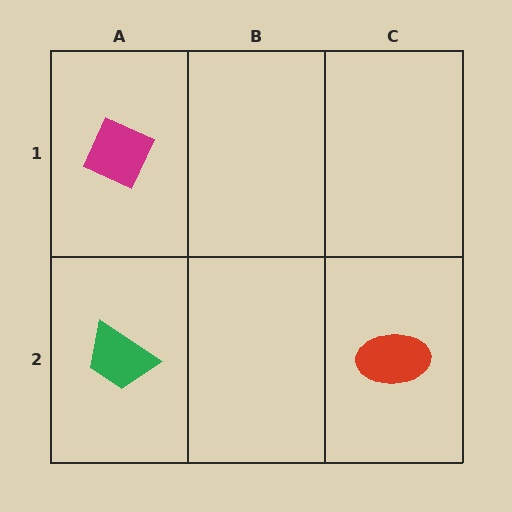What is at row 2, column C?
A red ellipse.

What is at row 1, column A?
A magenta diamond.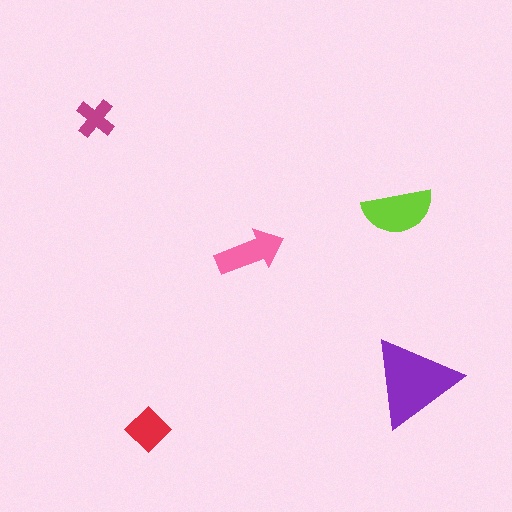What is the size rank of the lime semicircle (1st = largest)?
2nd.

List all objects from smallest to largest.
The magenta cross, the red diamond, the pink arrow, the lime semicircle, the purple triangle.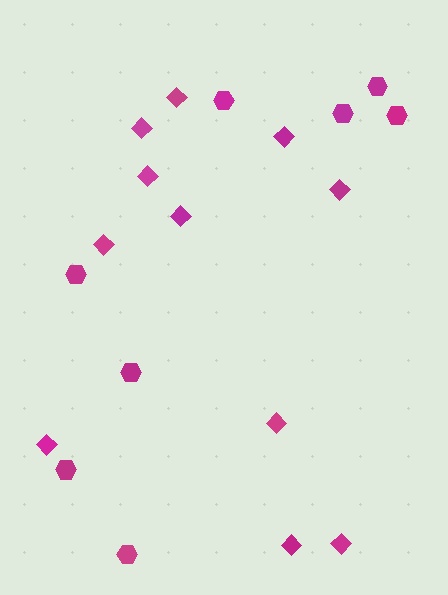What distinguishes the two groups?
There are 2 groups: one group of hexagons (8) and one group of diamonds (11).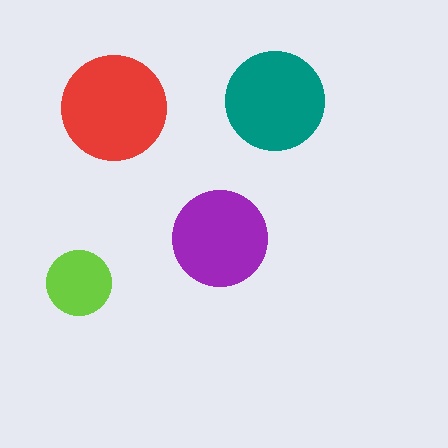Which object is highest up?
The teal circle is topmost.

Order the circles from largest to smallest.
the red one, the teal one, the purple one, the lime one.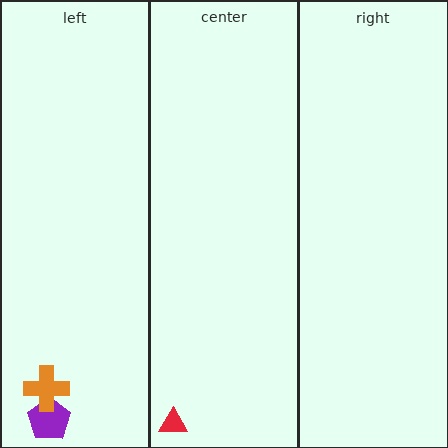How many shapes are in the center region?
1.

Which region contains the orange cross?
The left region.